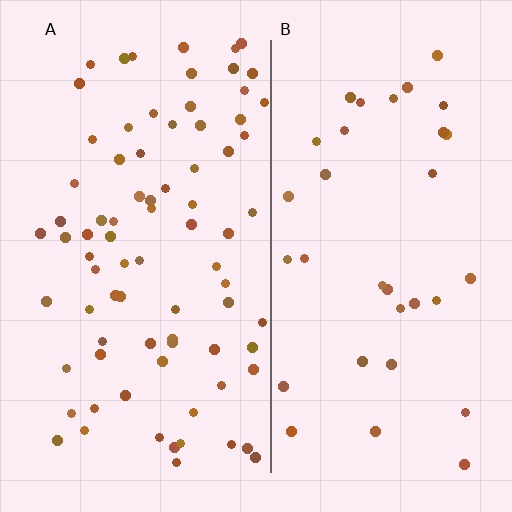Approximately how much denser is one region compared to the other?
Approximately 2.4× — region A over region B.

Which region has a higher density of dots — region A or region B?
A (the left).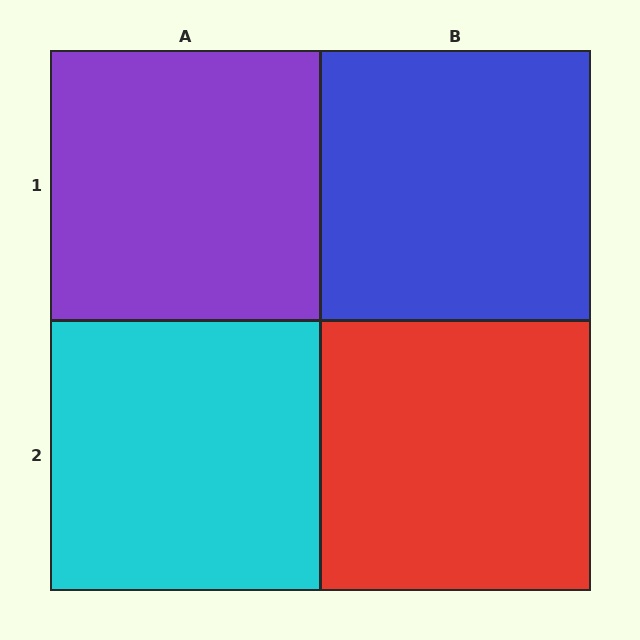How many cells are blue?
1 cell is blue.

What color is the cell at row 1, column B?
Blue.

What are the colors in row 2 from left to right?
Cyan, red.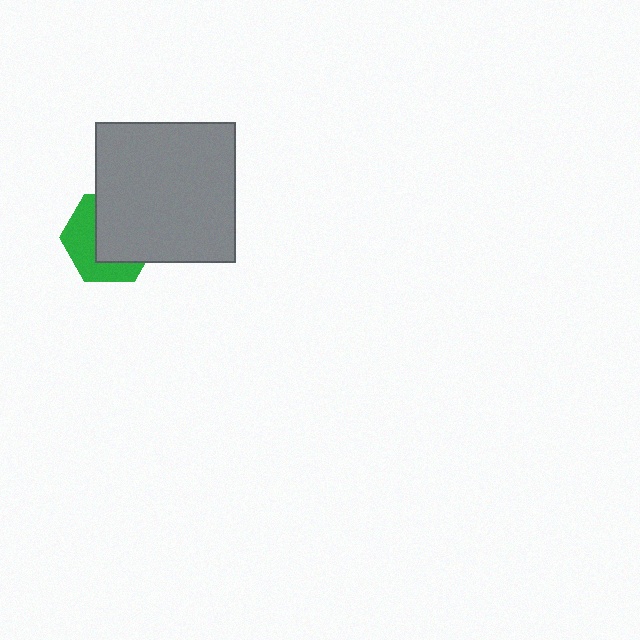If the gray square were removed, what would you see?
You would see the complete green hexagon.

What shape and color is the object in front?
The object in front is a gray square.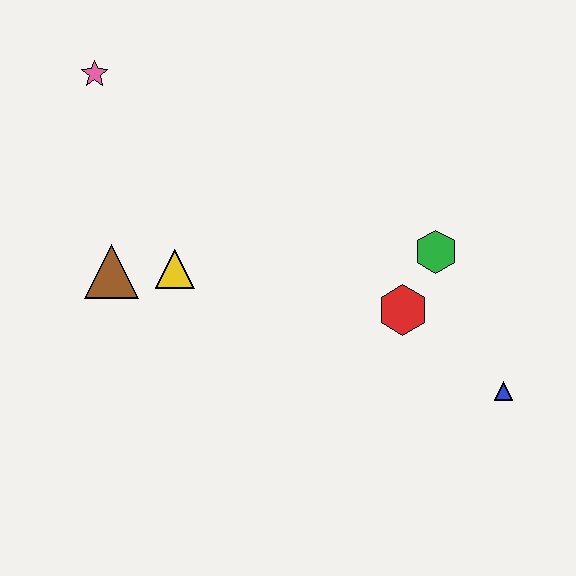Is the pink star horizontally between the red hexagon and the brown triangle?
No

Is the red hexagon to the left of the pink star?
No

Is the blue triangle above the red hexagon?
No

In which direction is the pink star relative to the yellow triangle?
The pink star is above the yellow triangle.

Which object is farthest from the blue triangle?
The pink star is farthest from the blue triangle.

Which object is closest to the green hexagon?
The red hexagon is closest to the green hexagon.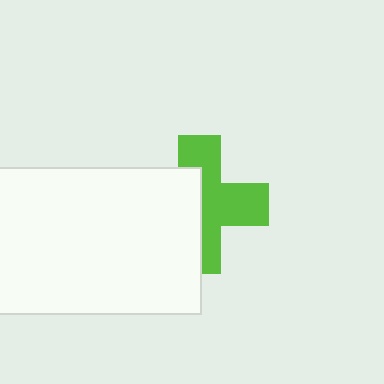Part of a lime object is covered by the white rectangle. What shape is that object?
It is a cross.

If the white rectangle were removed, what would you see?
You would see the complete lime cross.